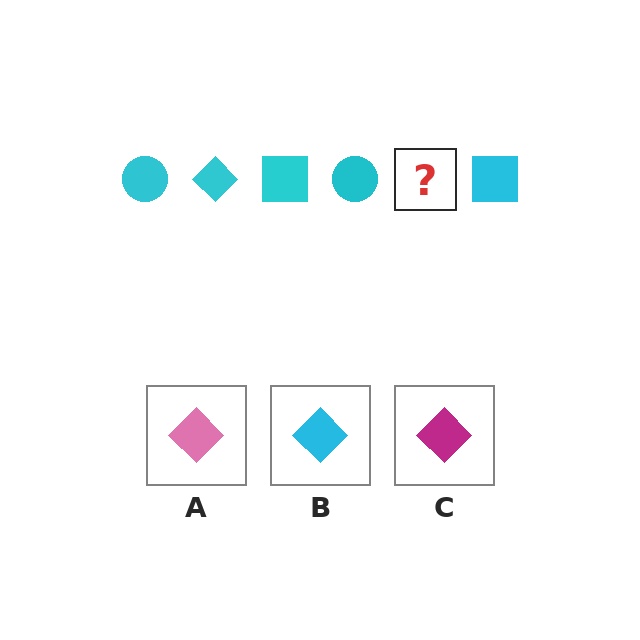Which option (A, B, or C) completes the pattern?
B.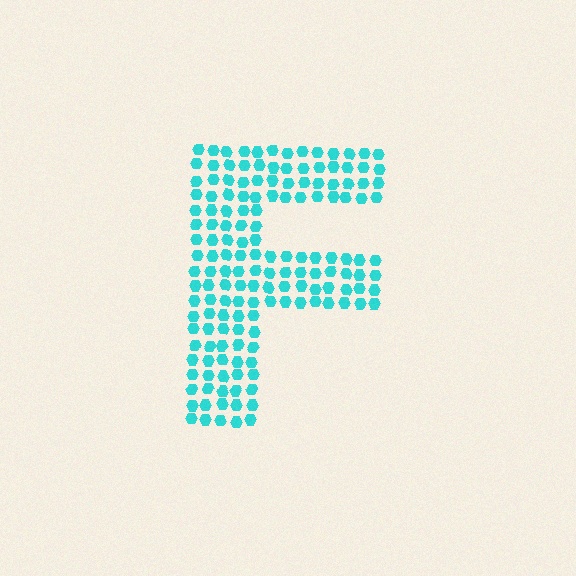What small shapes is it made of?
It is made of small hexagons.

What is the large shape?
The large shape is the letter F.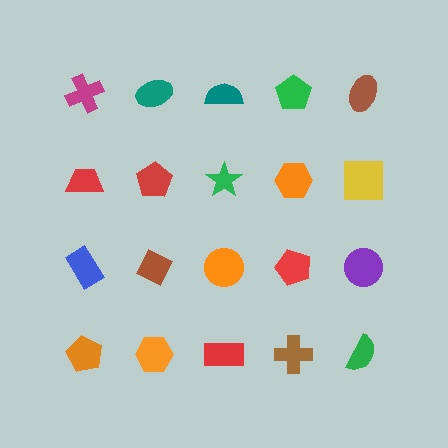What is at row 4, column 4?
A brown cross.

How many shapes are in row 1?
5 shapes.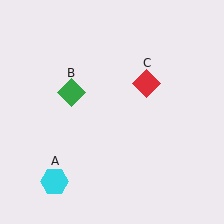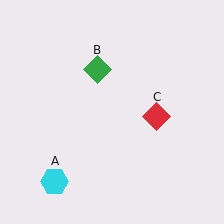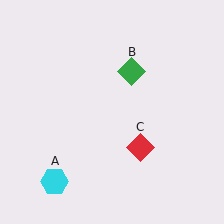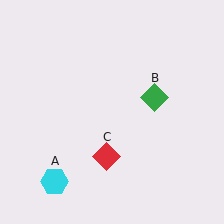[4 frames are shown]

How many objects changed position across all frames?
2 objects changed position: green diamond (object B), red diamond (object C).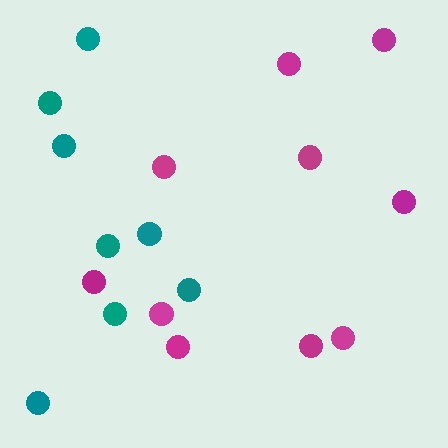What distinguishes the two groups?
There are 2 groups: one group of magenta circles (10) and one group of teal circles (8).